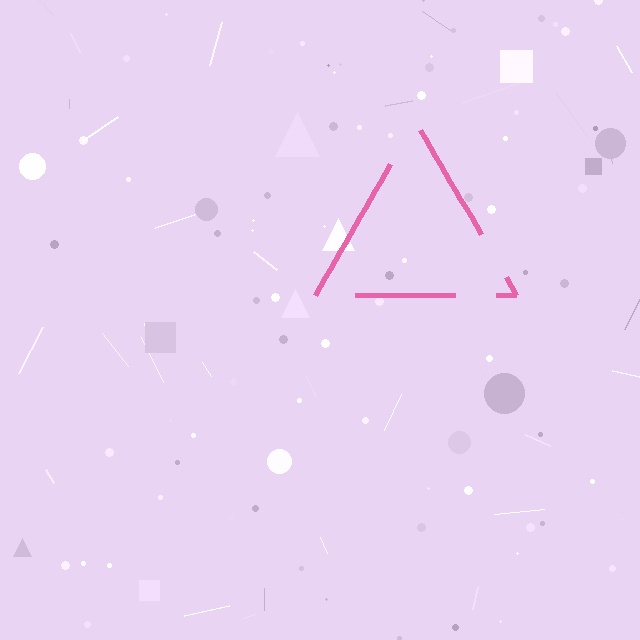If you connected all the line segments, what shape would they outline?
They would outline a triangle.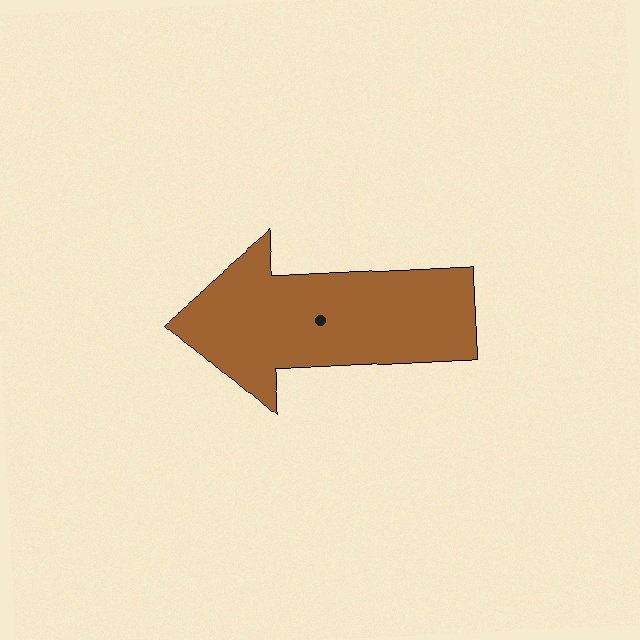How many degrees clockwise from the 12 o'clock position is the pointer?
Approximately 270 degrees.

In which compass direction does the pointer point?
West.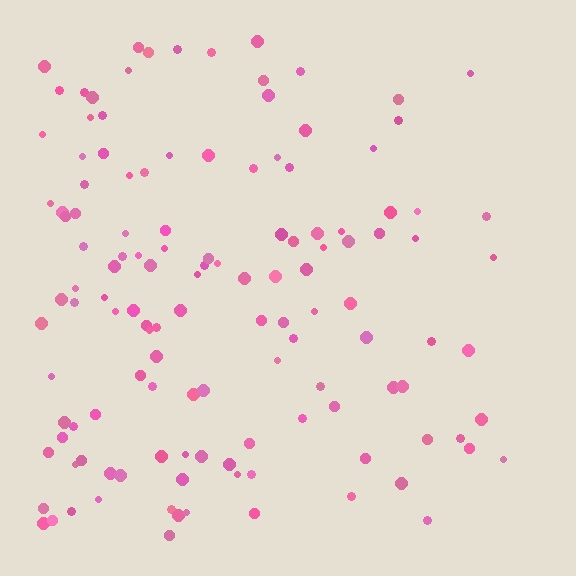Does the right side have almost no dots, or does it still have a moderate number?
Still a moderate number, just noticeably fewer than the left.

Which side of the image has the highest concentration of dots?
The left.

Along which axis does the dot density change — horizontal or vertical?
Horizontal.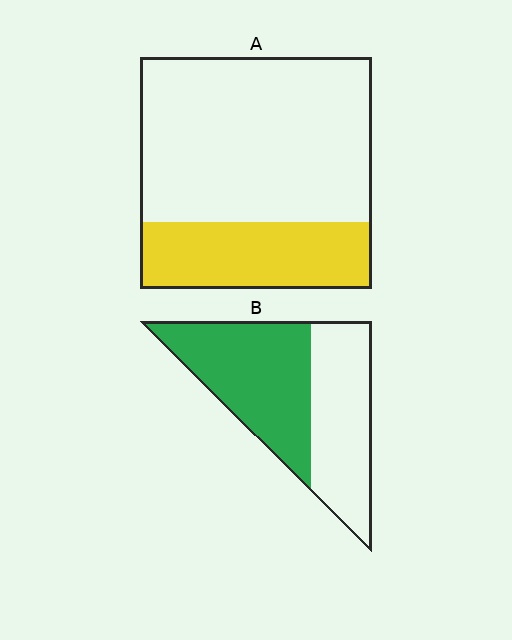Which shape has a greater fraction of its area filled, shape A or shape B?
Shape B.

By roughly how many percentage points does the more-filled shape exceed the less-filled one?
By roughly 25 percentage points (B over A).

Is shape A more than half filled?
No.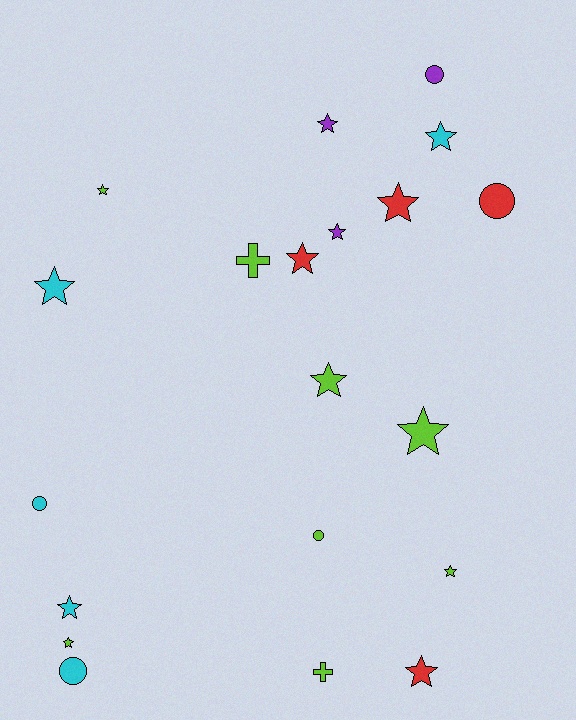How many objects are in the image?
There are 20 objects.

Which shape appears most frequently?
Star, with 13 objects.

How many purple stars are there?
There are 2 purple stars.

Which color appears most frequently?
Lime, with 8 objects.